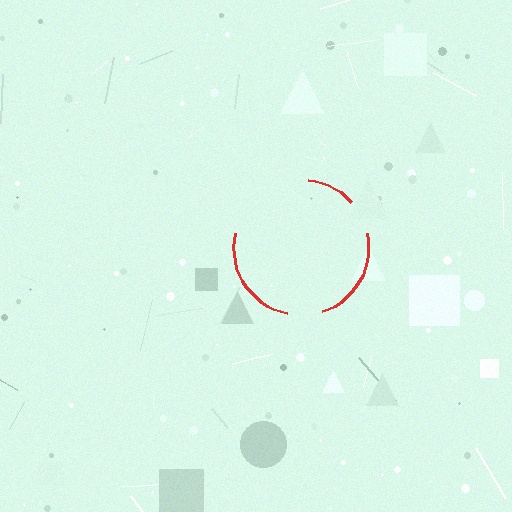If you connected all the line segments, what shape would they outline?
They would outline a circle.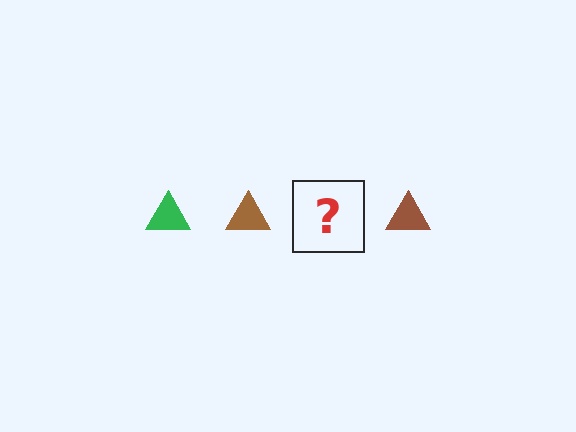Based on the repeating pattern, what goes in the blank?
The blank should be a green triangle.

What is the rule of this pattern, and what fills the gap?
The rule is that the pattern cycles through green, brown triangles. The gap should be filled with a green triangle.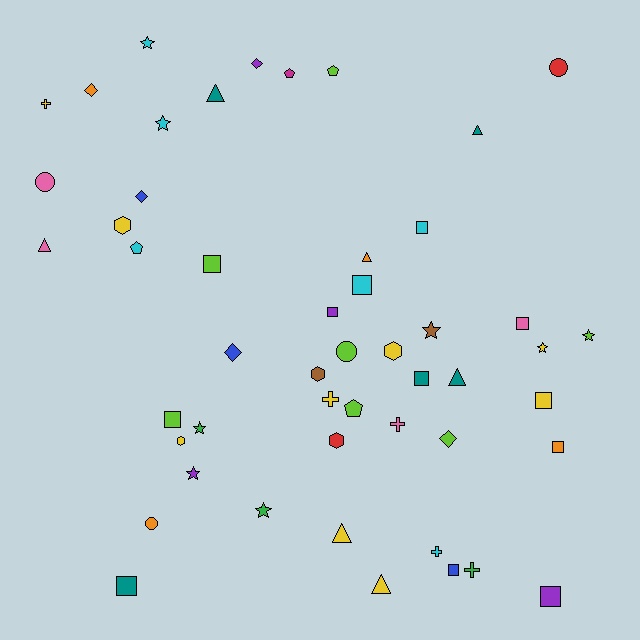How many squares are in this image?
There are 12 squares.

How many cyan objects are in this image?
There are 6 cyan objects.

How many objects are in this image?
There are 50 objects.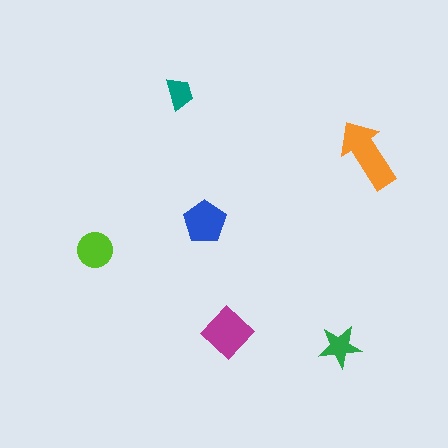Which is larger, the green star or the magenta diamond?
The magenta diamond.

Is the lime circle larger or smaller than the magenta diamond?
Smaller.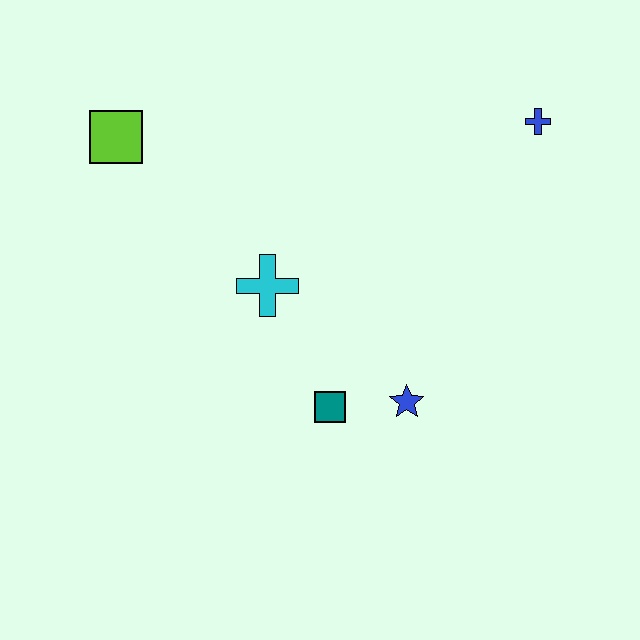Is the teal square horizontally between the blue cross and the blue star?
No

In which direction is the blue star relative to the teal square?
The blue star is to the right of the teal square.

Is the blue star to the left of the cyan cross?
No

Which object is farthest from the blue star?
The lime square is farthest from the blue star.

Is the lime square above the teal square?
Yes